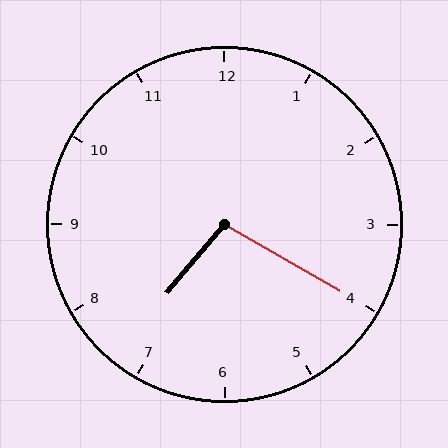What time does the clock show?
7:20.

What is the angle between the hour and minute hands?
Approximately 100 degrees.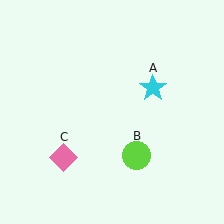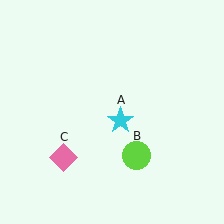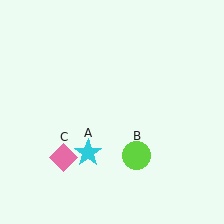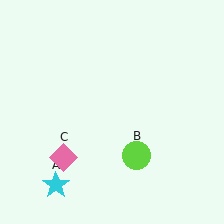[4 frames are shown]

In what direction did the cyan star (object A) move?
The cyan star (object A) moved down and to the left.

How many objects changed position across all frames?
1 object changed position: cyan star (object A).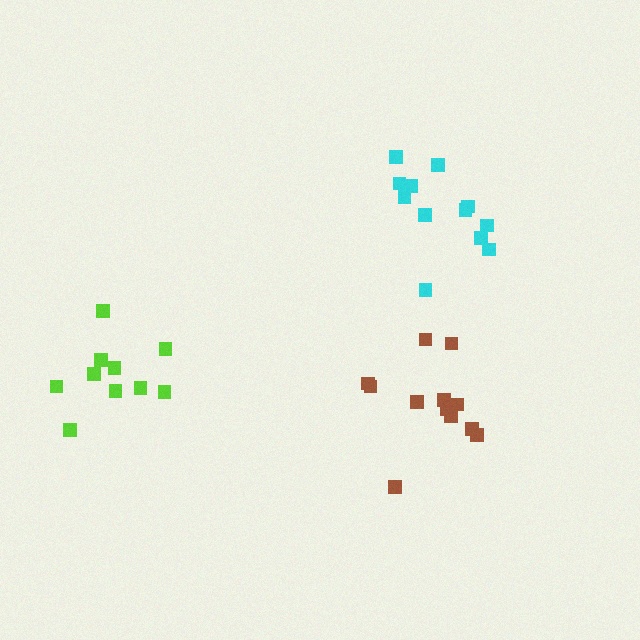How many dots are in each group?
Group 1: 12 dots, Group 2: 10 dots, Group 3: 12 dots (34 total).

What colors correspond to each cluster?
The clusters are colored: cyan, lime, brown.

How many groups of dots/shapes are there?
There are 3 groups.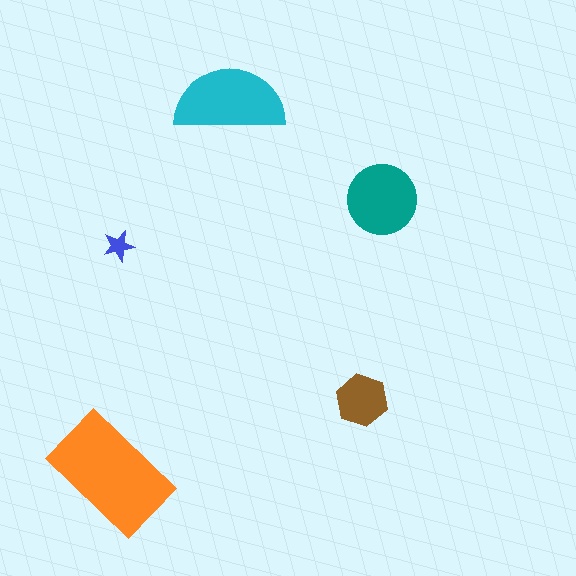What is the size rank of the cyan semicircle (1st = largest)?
2nd.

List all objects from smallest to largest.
The blue star, the brown hexagon, the teal circle, the cyan semicircle, the orange rectangle.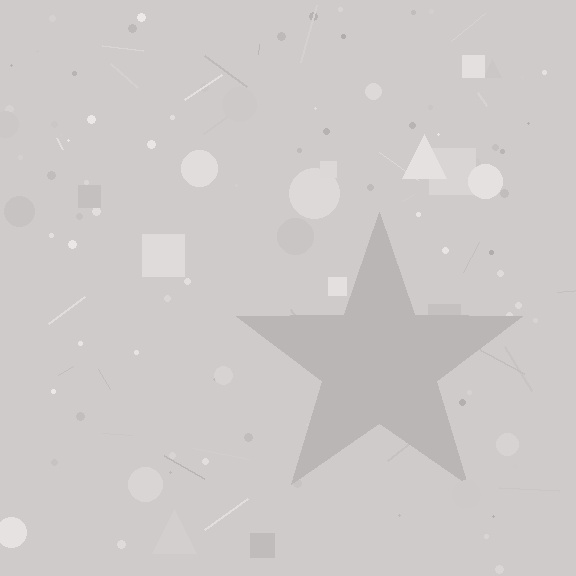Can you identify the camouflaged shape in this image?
The camouflaged shape is a star.